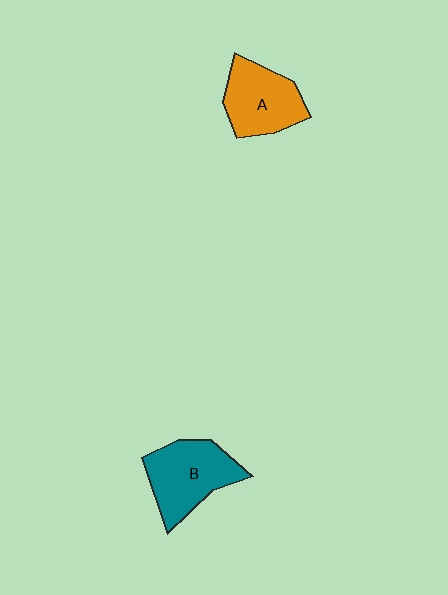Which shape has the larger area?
Shape B (teal).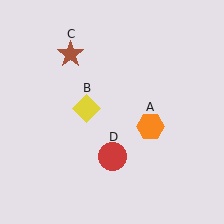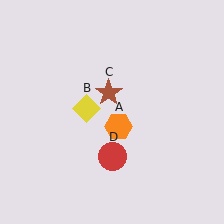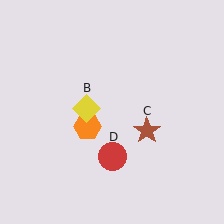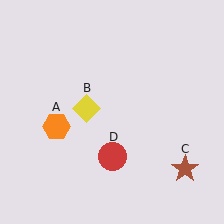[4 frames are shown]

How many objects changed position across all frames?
2 objects changed position: orange hexagon (object A), brown star (object C).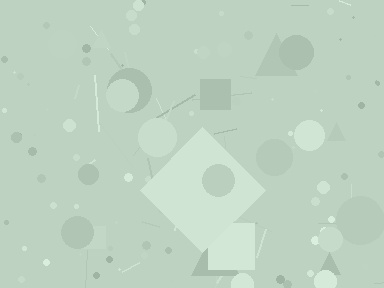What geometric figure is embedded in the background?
A diamond is embedded in the background.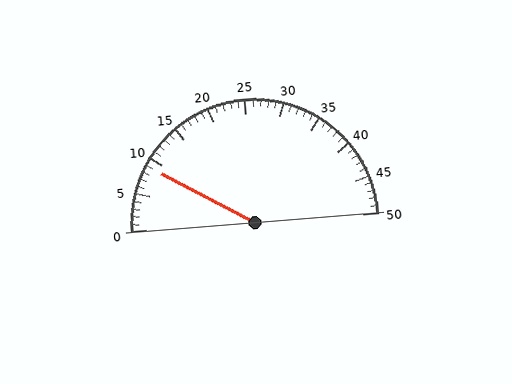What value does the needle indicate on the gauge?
The needle indicates approximately 9.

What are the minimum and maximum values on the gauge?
The gauge ranges from 0 to 50.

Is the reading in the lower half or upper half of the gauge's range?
The reading is in the lower half of the range (0 to 50).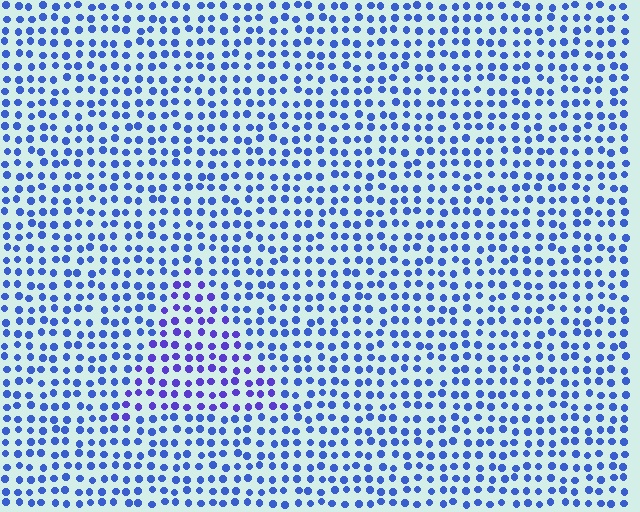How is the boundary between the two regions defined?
The boundary is defined purely by a slight shift in hue (about 27 degrees). Spacing, size, and orientation are identical on both sides.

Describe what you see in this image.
The image is filled with small blue elements in a uniform arrangement. A triangle-shaped region is visible where the elements are tinted to a slightly different hue, forming a subtle color boundary.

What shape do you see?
I see a triangle.